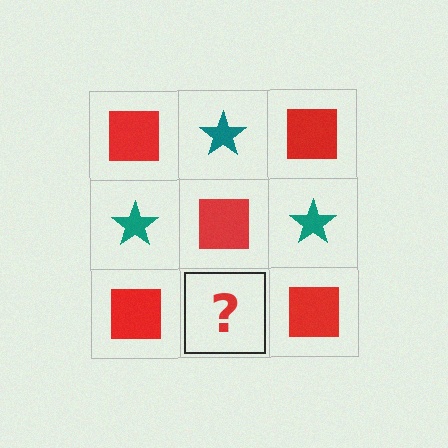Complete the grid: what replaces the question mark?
The question mark should be replaced with a teal star.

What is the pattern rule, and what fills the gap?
The rule is that it alternates red square and teal star in a checkerboard pattern. The gap should be filled with a teal star.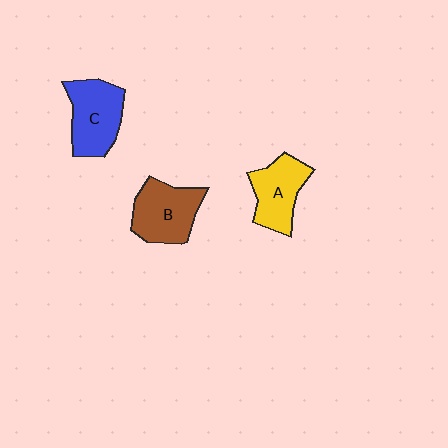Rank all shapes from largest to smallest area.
From largest to smallest: C (blue), B (brown), A (yellow).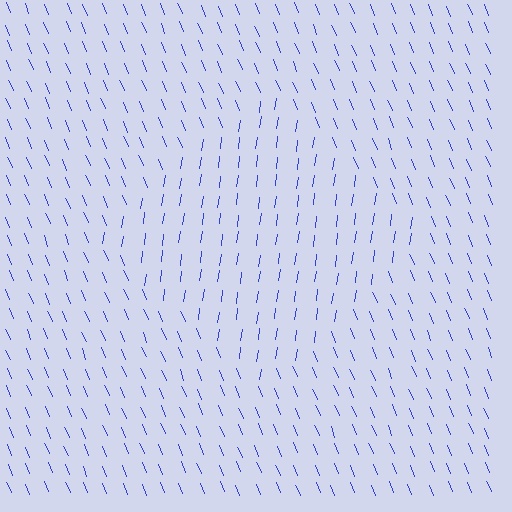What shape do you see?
I see a diamond.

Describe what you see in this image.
The image is filled with small blue line segments. A diamond region in the image has lines oriented differently from the surrounding lines, creating a visible texture boundary.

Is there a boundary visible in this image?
Yes, there is a texture boundary formed by a change in line orientation.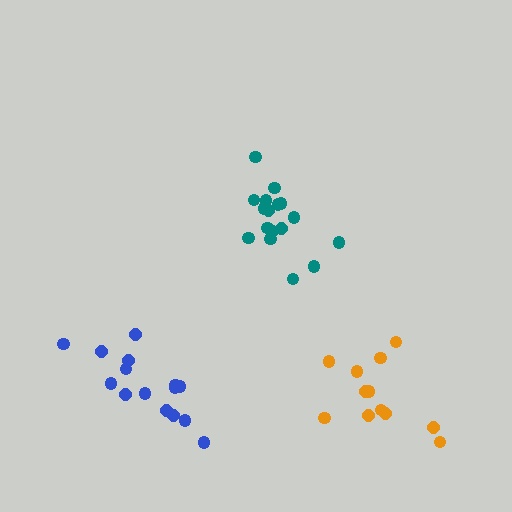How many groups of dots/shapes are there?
There are 3 groups.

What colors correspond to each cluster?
The clusters are colored: teal, orange, blue.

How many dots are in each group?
Group 1: 17 dots, Group 2: 12 dots, Group 3: 15 dots (44 total).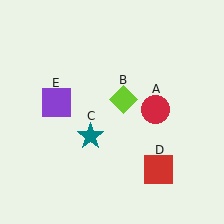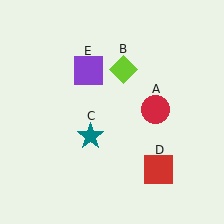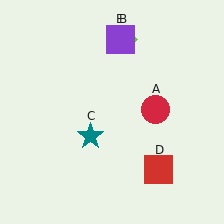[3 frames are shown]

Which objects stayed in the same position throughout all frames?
Red circle (object A) and teal star (object C) and red square (object D) remained stationary.